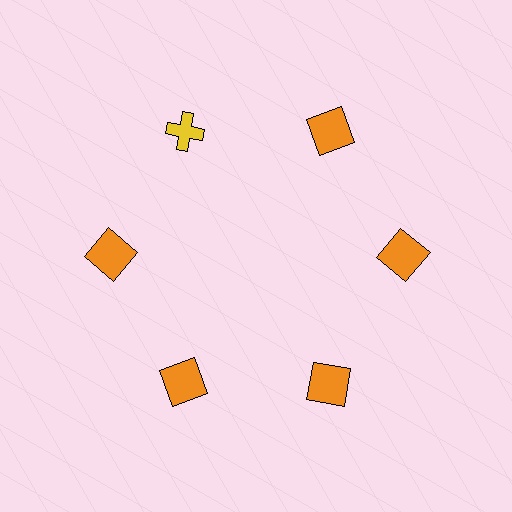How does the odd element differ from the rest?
It differs in both color (yellow instead of orange) and shape (cross instead of square).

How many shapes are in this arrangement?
There are 6 shapes arranged in a ring pattern.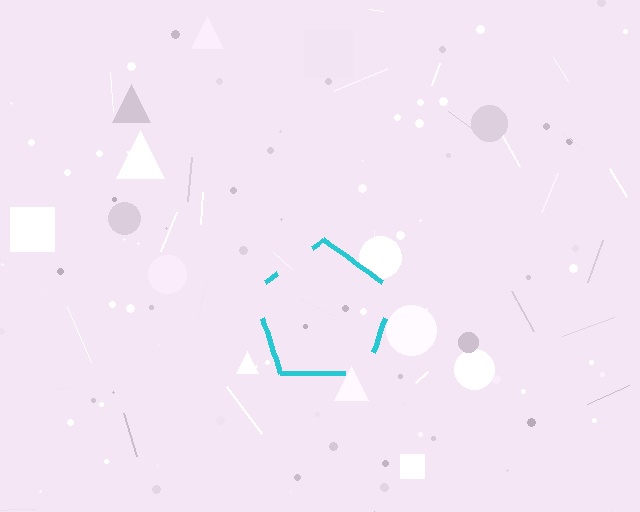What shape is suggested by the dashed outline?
The dashed outline suggests a pentagon.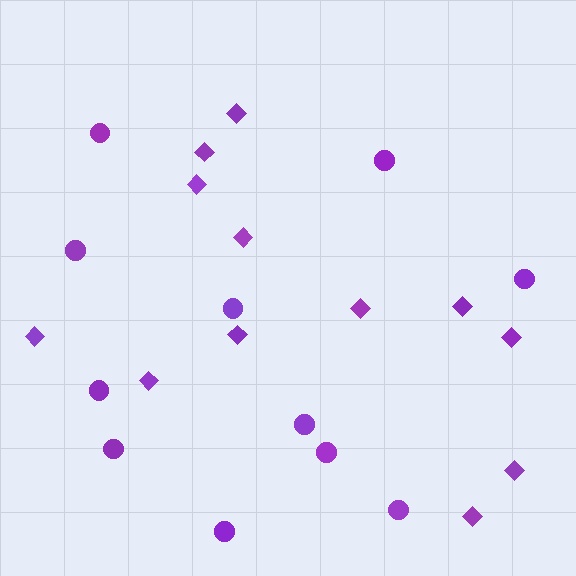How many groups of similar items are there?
There are 2 groups: one group of circles (11) and one group of diamonds (12).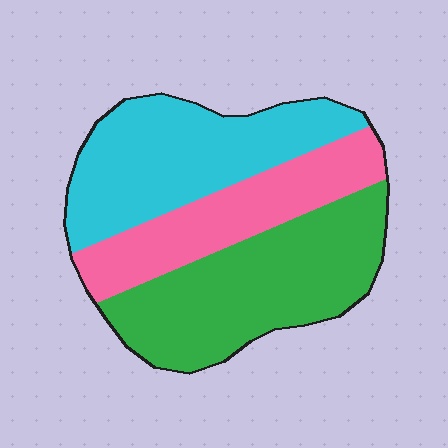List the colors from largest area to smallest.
From largest to smallest: green, cyan, pink.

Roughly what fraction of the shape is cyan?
Cyan takes up about one third (1/3) of the shape.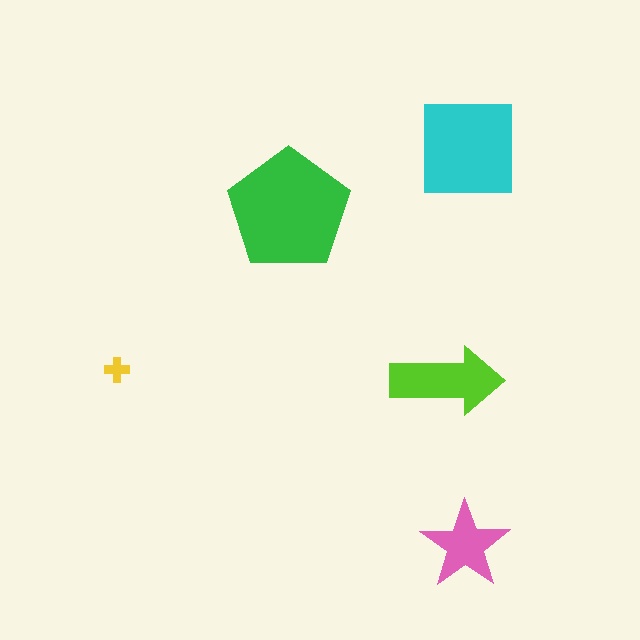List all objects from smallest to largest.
The yellow cross, the pink star, the lime arrow, the cyan square, the green pentagon.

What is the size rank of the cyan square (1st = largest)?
2nd.